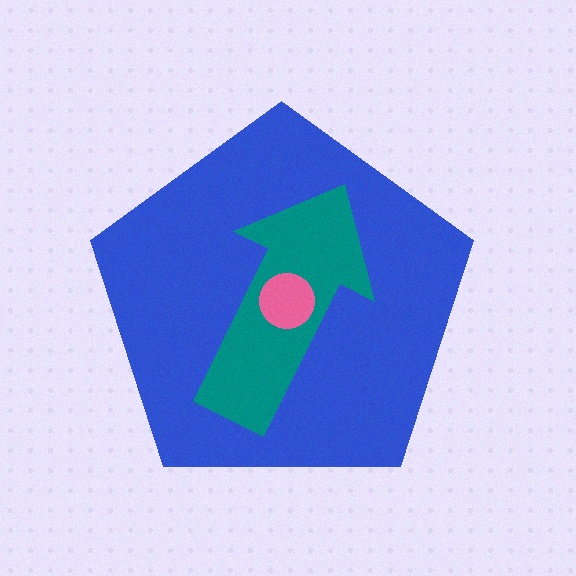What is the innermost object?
The pink circle.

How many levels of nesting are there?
3.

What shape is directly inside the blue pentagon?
The teal arrow.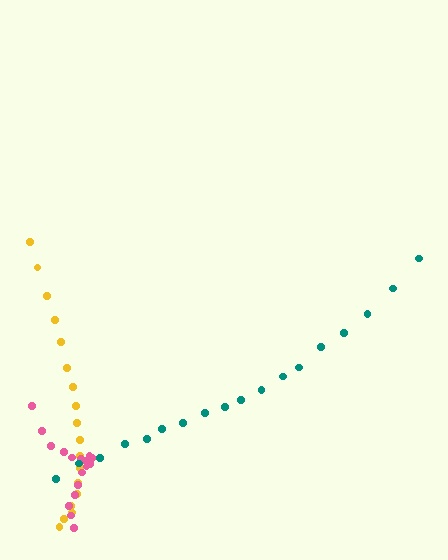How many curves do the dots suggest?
There are 3 distinct paths.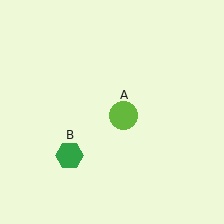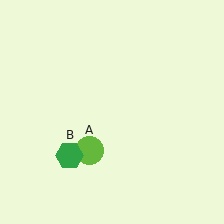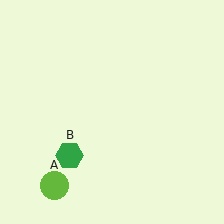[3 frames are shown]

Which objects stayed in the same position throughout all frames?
Green hexagon (object B) remained stationary.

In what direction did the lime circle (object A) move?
The lime circle (object A) moved down and to the left.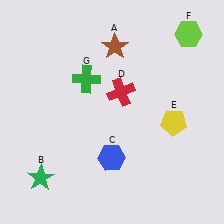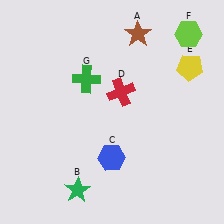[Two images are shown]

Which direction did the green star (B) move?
The green star (B) moved right.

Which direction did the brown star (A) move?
The brown star (A) moved right.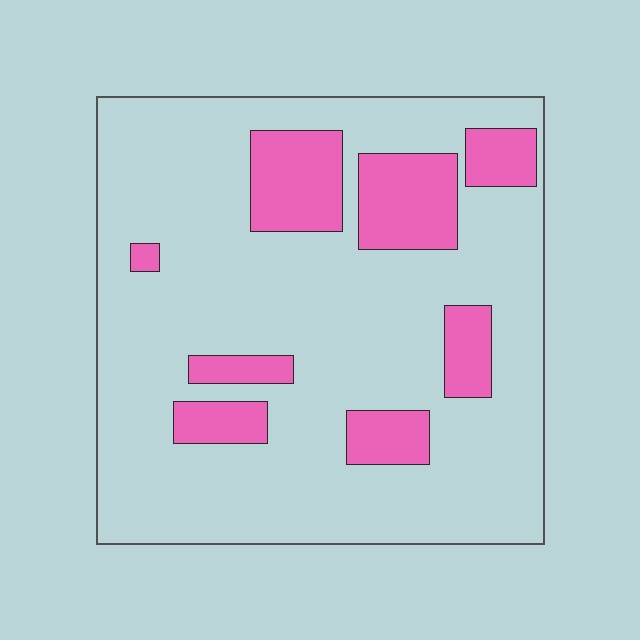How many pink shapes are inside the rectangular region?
8.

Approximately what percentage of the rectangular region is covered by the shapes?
Approximately 20%.